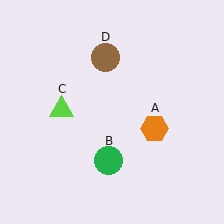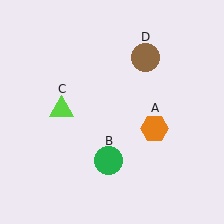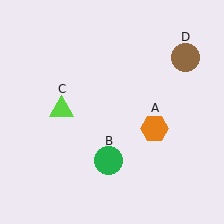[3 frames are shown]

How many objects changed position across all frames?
1 object changed position: brown circle (object D).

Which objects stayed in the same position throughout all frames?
Orange hexagon (object A) and green circle (object B) and lime triangle (object C) remained stationary.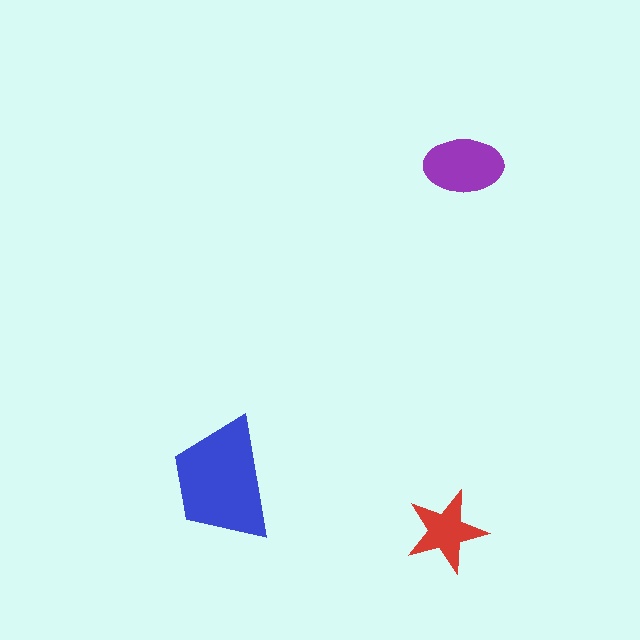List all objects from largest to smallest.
The blue trapezoid, the purple ellipse, the red star.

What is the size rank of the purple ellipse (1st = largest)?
2nd.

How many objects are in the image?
There are 3 objects in the image.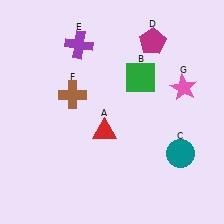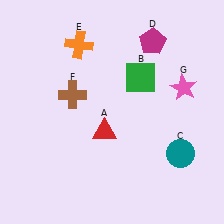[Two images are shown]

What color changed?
The cross (E) changed from purple in Image 1 to orange in Image 2.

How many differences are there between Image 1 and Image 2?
There is 1 difference between the two images.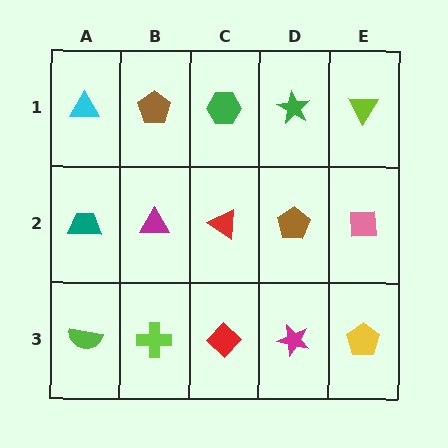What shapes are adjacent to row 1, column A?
A teal trapezoid (row 2, column A), a brown pentagon (row 1, column B).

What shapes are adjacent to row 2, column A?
A cyan triangle (row 1, column A), a lime semicircle (row 3, column A), a magenta triangle (row 2, column B).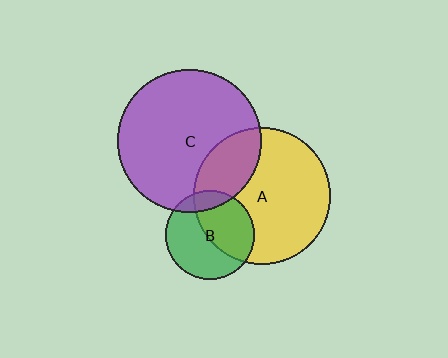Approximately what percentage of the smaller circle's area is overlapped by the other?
Approximately 50%.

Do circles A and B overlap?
Yes.